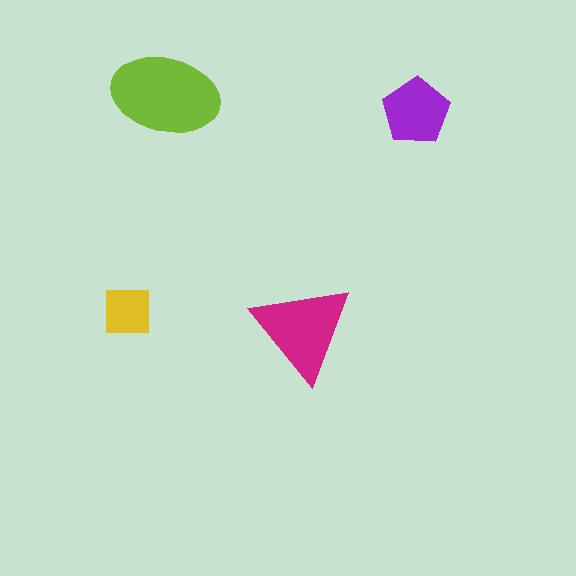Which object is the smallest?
The yellow square.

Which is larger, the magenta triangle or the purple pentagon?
The magenta triangle.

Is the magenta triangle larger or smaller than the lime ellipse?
Smaller.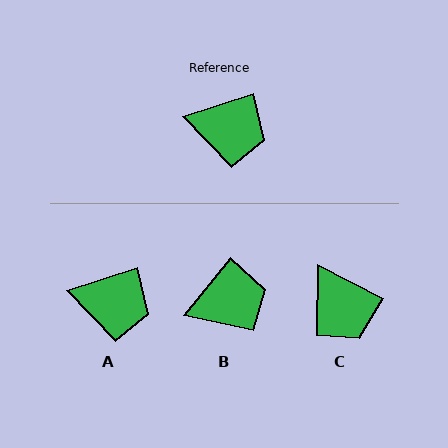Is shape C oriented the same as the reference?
No, it is off by about 45 degrees.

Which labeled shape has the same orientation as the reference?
A.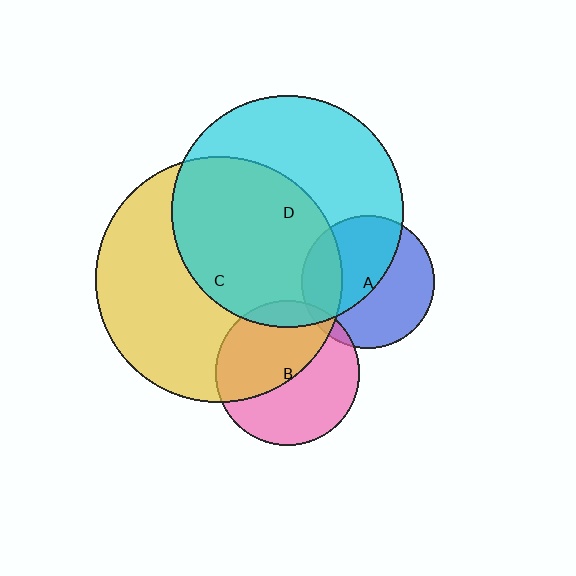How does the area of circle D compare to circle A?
Approximately 3.1 times.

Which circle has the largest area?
Circle C (yellow).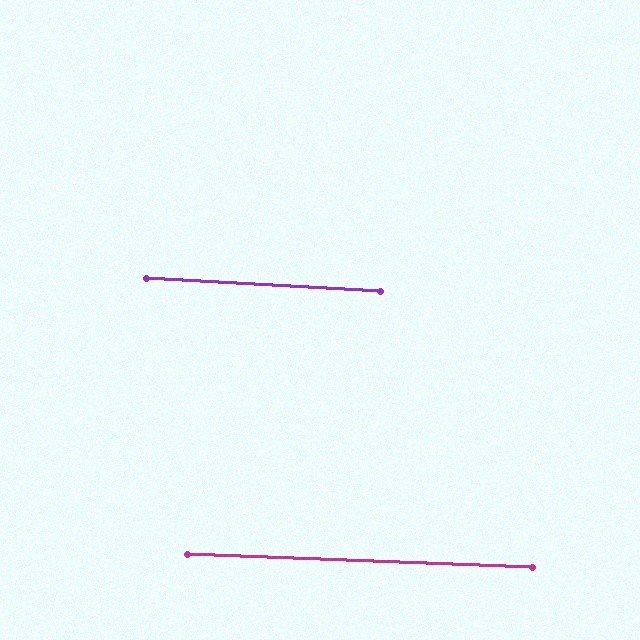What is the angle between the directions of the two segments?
Approximately 1 degree.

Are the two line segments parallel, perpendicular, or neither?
Parallel — their directions differ by only 0.9°.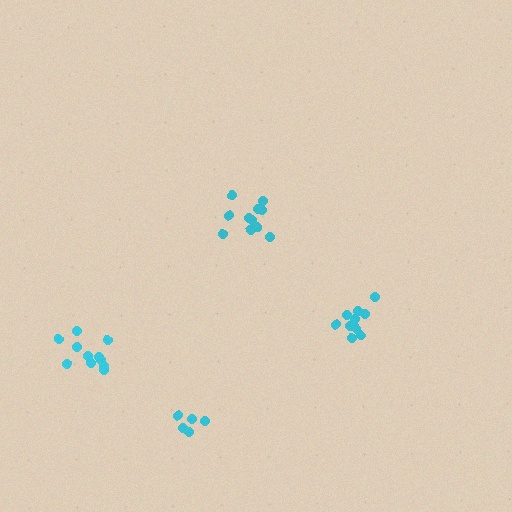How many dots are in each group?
Group 1: 11 dots, Group 2: 11 dots, Group 3: 11 dots, Group 4: 5 dots (38 total).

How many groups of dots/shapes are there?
There are 4 groups.